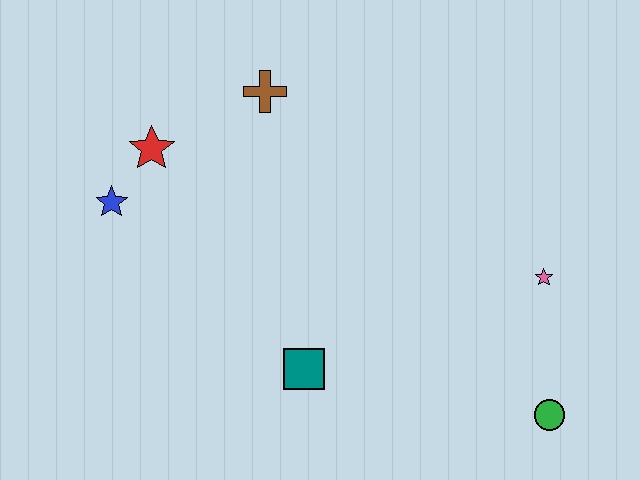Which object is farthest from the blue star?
The green circle is farthest from the blue star.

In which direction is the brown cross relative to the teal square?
The brown cross is above the teal square.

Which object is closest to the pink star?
The green circle is closest to the pink star.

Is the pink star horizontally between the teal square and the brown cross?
No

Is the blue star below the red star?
Yes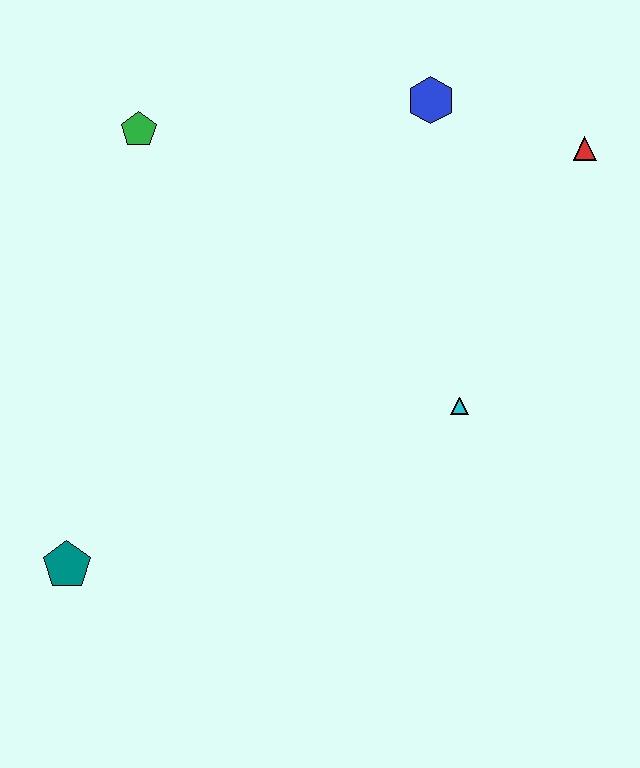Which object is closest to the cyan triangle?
The red triangle is closest to the cyan triangle.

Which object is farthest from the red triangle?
The teal pentagon is farthest from the red triangle.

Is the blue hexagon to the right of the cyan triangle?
No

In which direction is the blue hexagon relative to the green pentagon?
The blue hexagon is to the right of the green pentagon.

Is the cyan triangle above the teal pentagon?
Yes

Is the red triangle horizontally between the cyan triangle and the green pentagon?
No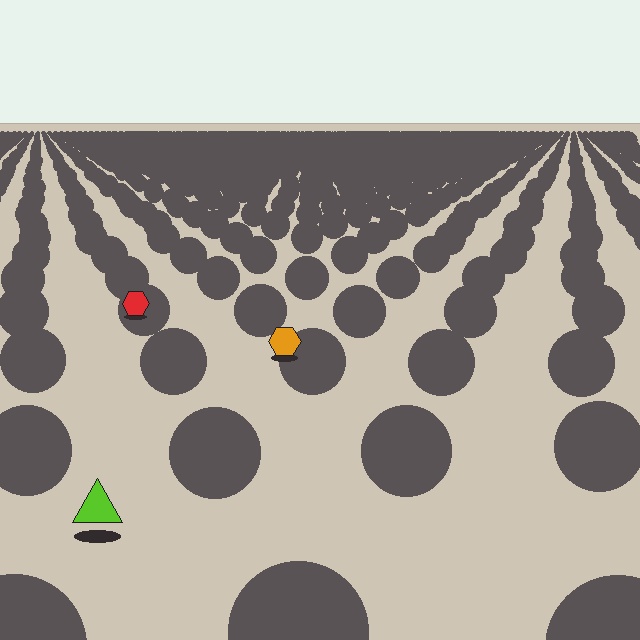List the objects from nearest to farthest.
From nearest to farthest: the lime triangle, the orange hexagon, the red hexagon.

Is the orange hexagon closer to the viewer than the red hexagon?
Yes. The orange hexagon is closer — you can tell from the texture gradient: the ground texture is coarser near it.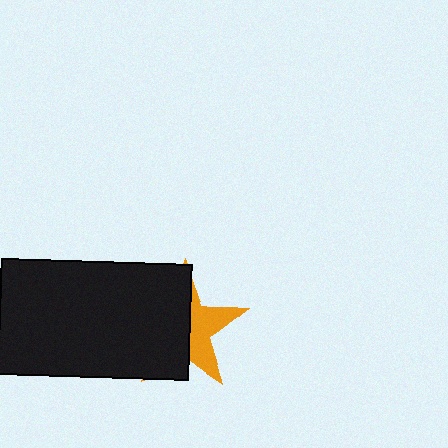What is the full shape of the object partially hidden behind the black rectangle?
The partially hidden object is an orange star.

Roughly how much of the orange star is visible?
A small part of it is visible (roughly 40%).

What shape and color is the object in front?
The object in front is a black rectangle.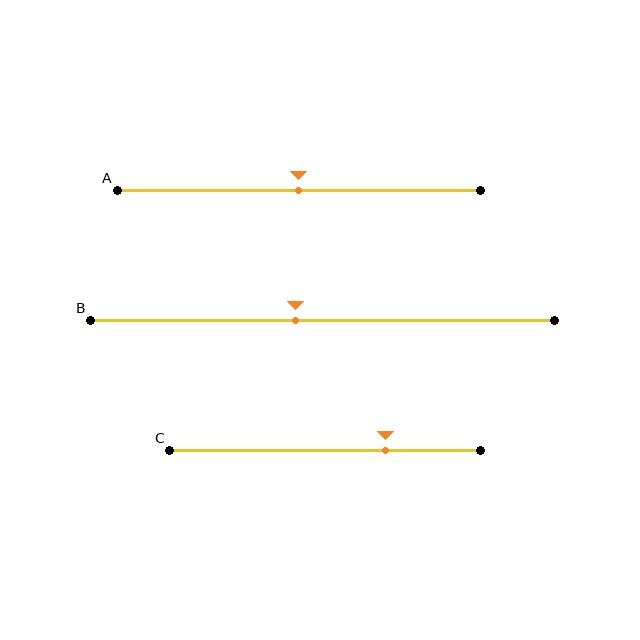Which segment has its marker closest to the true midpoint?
Segment A has its marker closest to the true midpoint.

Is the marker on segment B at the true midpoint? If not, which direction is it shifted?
No, the marker on segment B is shifted to the left by about 6% of the segment length.